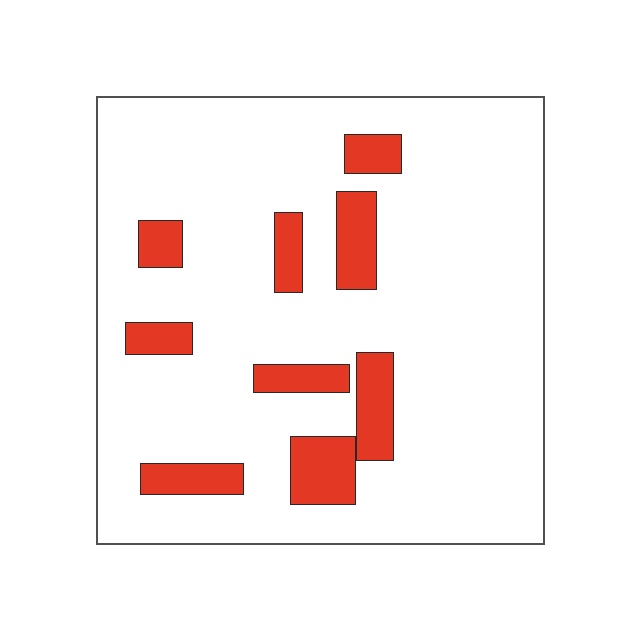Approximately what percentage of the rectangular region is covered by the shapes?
Approximately 15%.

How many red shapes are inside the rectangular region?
9.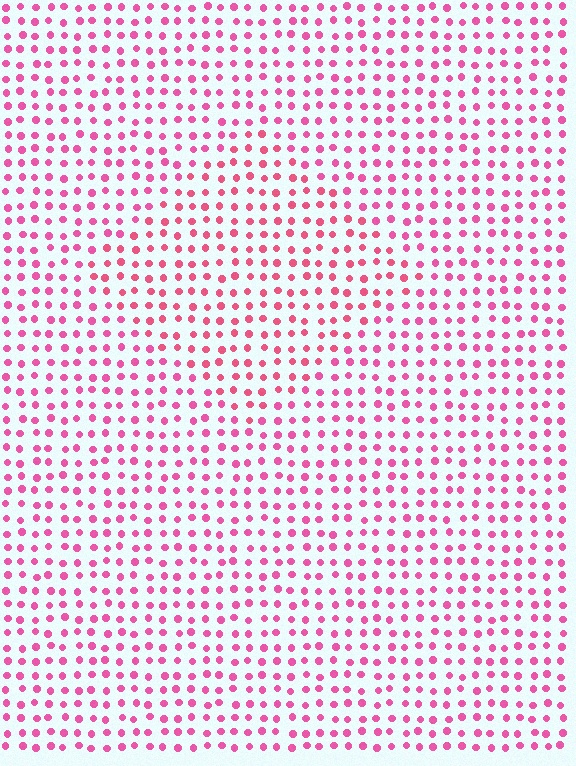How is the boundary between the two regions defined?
The boundary is defined purely by a slight shift in hue (about 16 degrees). Spacing, size, and orientation are identical on both sides.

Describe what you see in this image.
The image is filled with small pink elements in a uniform arrangement. A diamond-shaped region is visible where the elements are tinted to a slightly different hue, forming a subtle color boundary.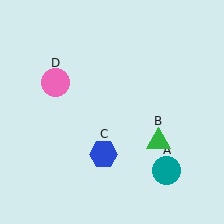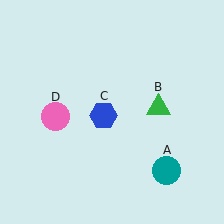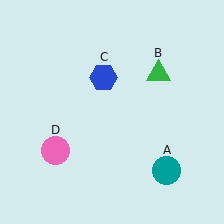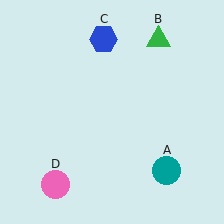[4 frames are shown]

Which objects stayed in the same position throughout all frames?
Teal circle (object A) remained stationary.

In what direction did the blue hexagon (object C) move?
The blue hexagon (object C) moved up.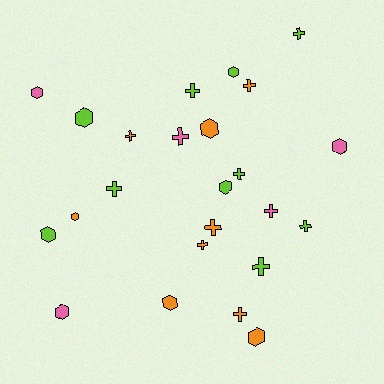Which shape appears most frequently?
Cross, with 13 objects.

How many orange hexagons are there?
There are 4 orange hexagons.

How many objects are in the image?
There are 24 objects.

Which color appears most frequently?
Lime, with 10 objects.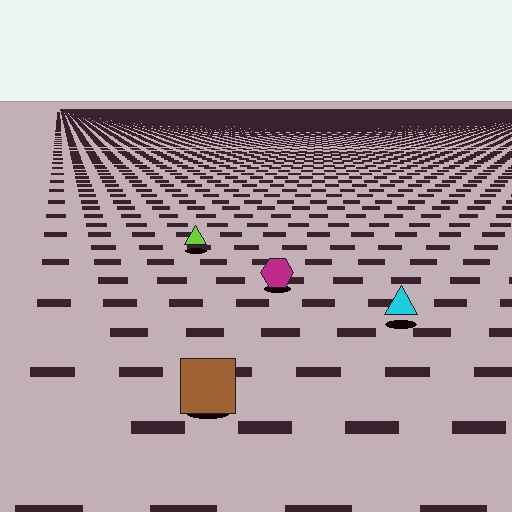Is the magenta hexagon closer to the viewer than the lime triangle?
Yes. The magenta hexagon is closer — you can tell from the texture gradient: the ground texture is coarser near it.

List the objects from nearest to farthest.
From nearest to farthest: the brown square, the cyan triangle, the magenta hexagon, the lime triangle.